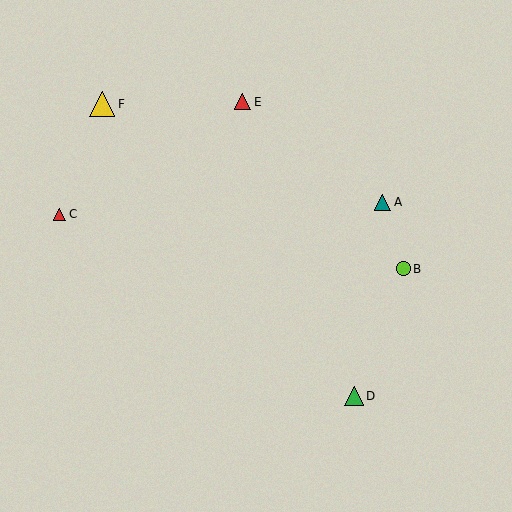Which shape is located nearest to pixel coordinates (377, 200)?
The teal triangle (labeled A) at (383, 202) is nearest to that location.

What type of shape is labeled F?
Shape F is a yellow triangle.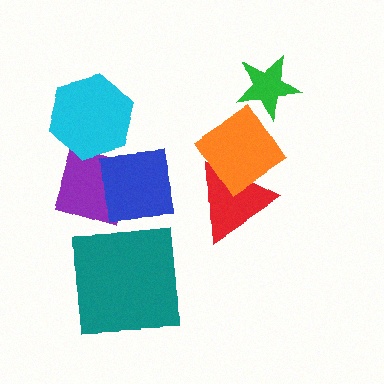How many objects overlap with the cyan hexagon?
0 objects overlap with the cyan hexagon.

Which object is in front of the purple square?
The blue square is in front of the purple square.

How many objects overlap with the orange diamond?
1 object overlaps with the orange diamond.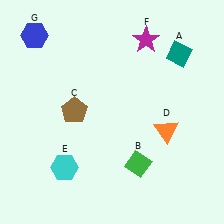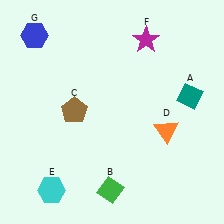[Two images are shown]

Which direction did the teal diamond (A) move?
The teal diamond (A) moved down.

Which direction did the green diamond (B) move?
The green diamond (B) moved left.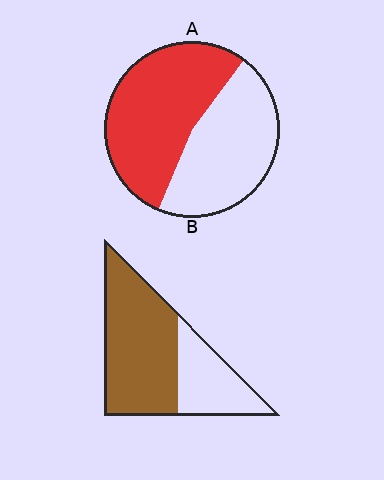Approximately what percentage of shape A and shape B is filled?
A is approximately 55% and B is approximately 65%.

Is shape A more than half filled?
Roughly half.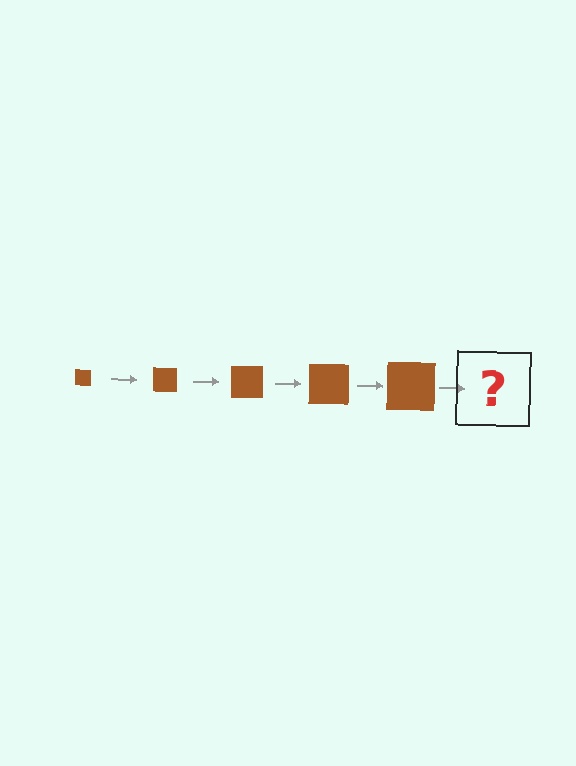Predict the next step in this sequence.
The next step is a brown square, larger than the previous one.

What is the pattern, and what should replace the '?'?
The pattern is that the square gets progressively larger each step. The '?' should be a brown square, larger than the previous one.